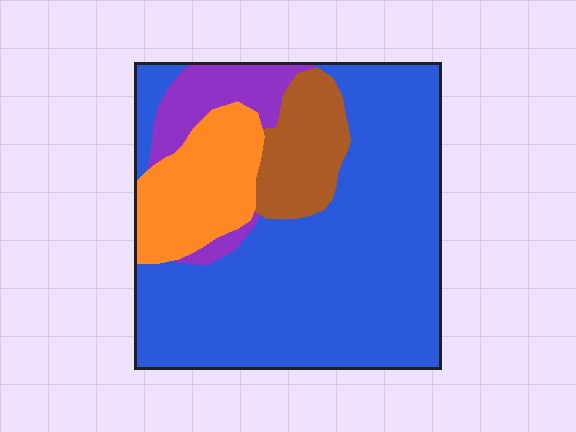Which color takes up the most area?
Blue, at roughly 65%.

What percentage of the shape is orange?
Orange takes up about one sixth (1/6) of the shape.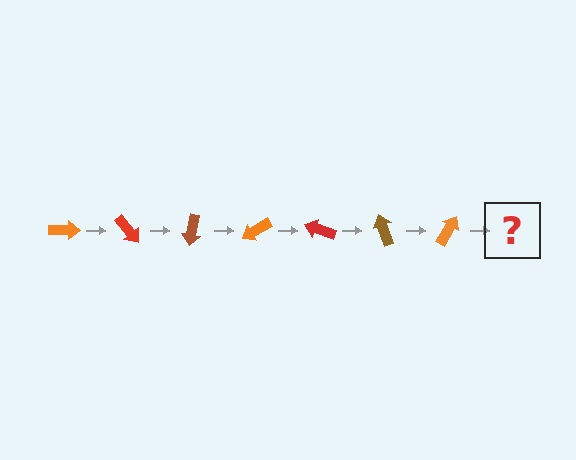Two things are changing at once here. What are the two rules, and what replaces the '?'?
The two rules are that it rotates 50 degrees each step and the color cycles through orange, red, and brown. The '?' should be a red arrow, rotated 350 degrees from the start.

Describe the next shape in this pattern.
It should be a red arrow, rotated 350 degrees from the start.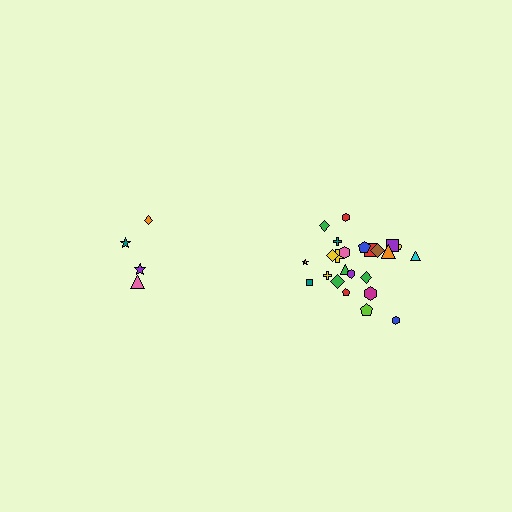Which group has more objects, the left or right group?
The right group.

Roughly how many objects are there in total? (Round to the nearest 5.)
Roughly 30 objects in total.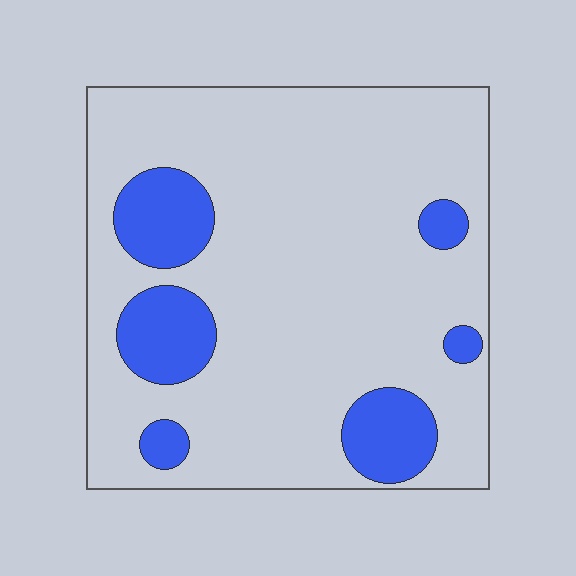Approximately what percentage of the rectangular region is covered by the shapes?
Approximately 20%.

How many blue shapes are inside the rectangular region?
6.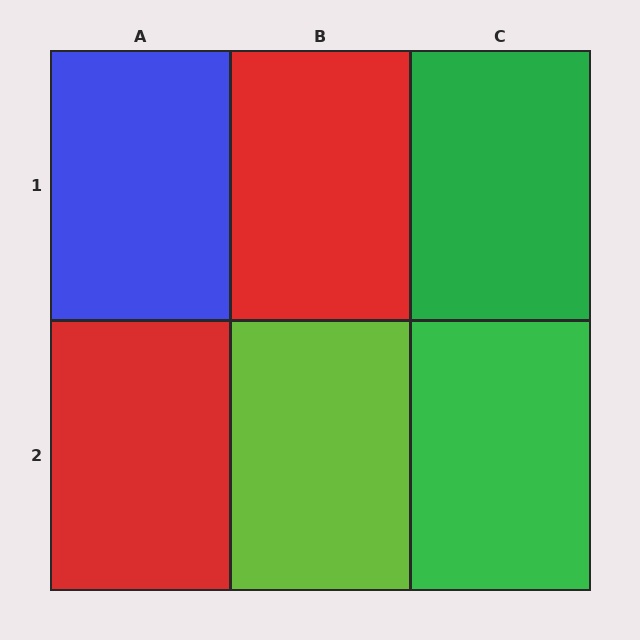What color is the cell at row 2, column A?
Red.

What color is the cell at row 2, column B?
Lime.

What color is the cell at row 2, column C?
Green.